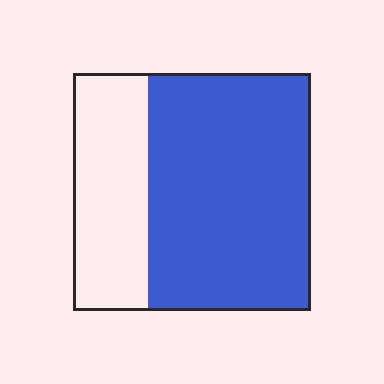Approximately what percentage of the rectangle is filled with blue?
Approximately 70%.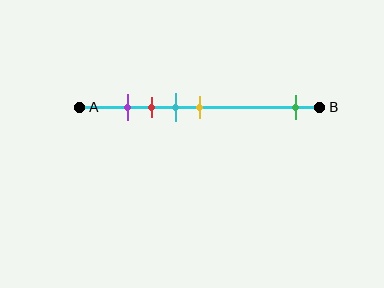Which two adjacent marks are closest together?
The purple and red marks are the closest adjacent pair.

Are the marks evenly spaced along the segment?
No, the marks are not evenly spaced.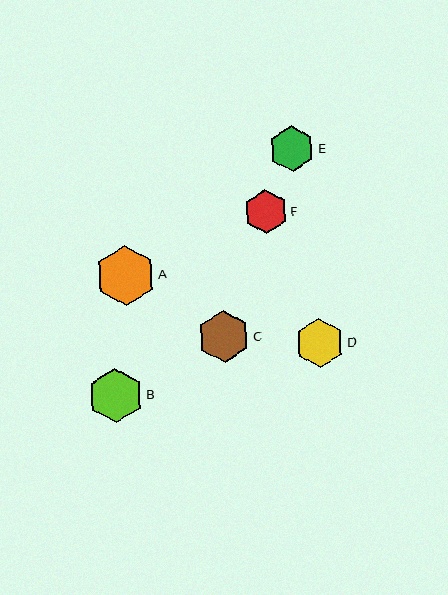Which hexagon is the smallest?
Hexagon F is the smallest with a size of approximately 43 pixels.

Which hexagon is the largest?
Hexagon A is the largest with a size of approximately 59 pixels.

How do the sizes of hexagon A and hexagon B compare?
Hexagon A and hexagon B are approximately the same size.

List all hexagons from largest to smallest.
From largest to smallest: A, B, C, D, E, F.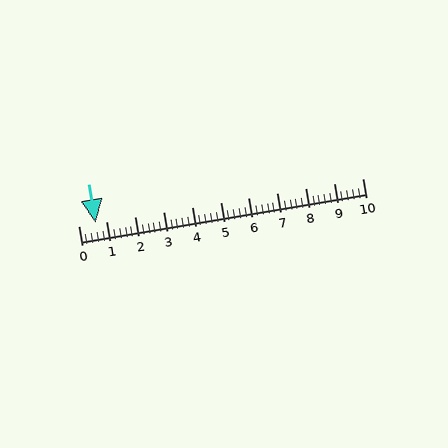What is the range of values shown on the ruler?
The ruler shows values from 0 to 10.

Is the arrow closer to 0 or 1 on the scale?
The arrow is closer to 1.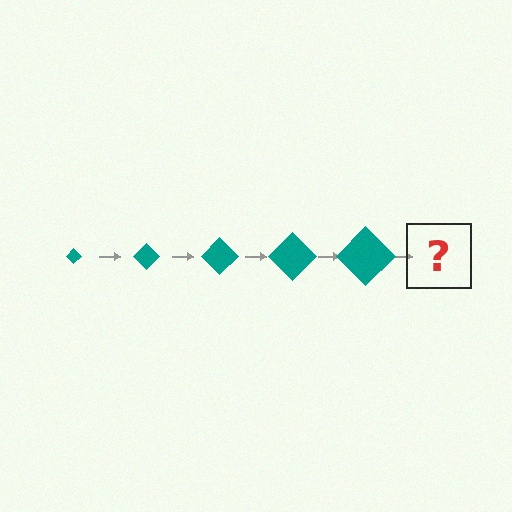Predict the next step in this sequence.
The next step is a teal diamond, larger than the previous one.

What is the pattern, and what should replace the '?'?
The pattern is that the diamond gets progressively larger each step. The '?' should be a teal diamond, larger than the previous one.